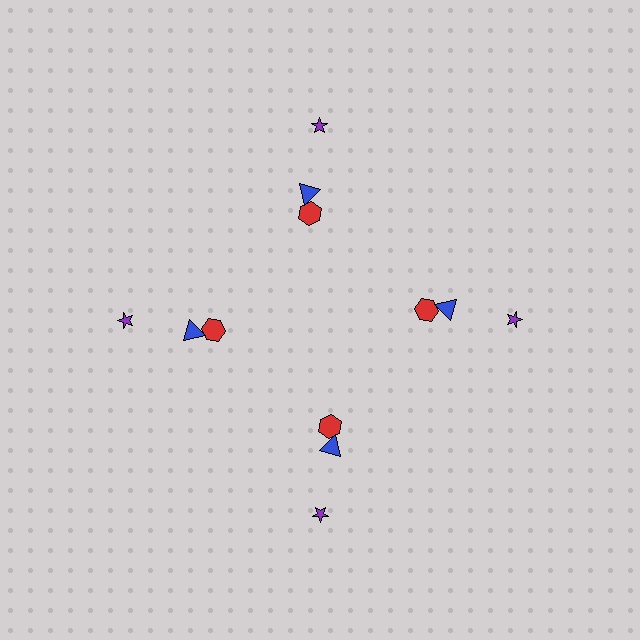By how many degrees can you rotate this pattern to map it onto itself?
The pattern maps onto itself every 90 degrees of rotation.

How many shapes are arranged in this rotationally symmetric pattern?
There are 12 shapes, arranged in 4 groups of 3.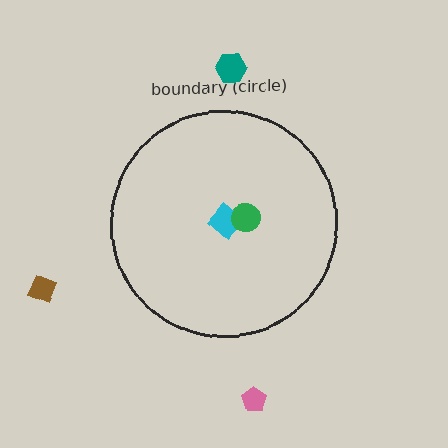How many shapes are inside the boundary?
2 inside, 3 outside.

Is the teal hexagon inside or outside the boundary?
Outside.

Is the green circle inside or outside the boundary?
Inside.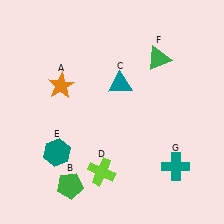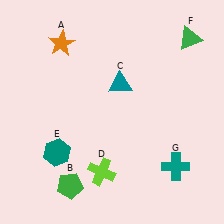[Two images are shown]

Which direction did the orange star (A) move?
The orange star (A) moved up.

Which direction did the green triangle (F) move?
The green triangle (F) moved right.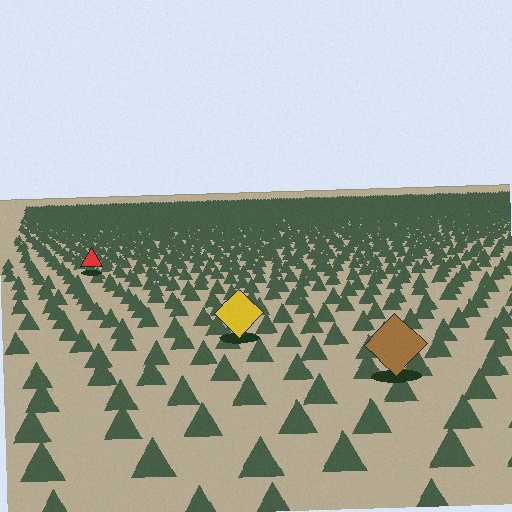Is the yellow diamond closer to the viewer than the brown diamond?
No. The brown diamond is closer — you can tell from the texture gradient: the ground texture is coarser near it.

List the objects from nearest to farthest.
From nearest to farthest: the brown diamond, the yellow diamond, the red triangle.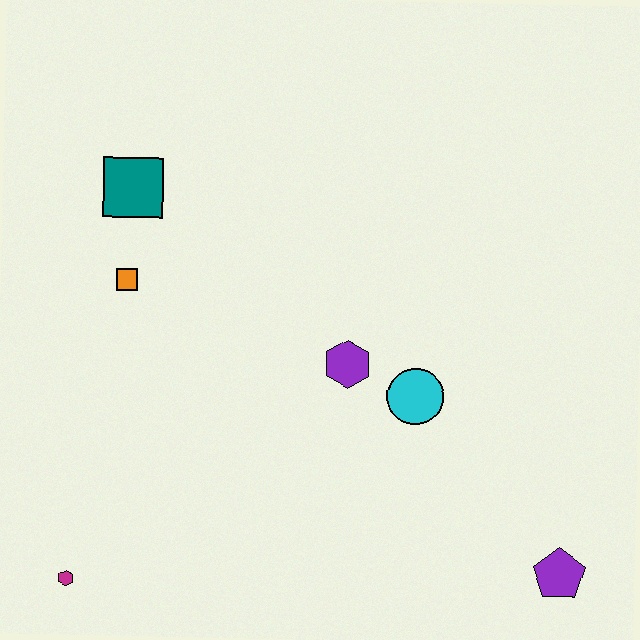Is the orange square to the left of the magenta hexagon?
No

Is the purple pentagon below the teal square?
Yes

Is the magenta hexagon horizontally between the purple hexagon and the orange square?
No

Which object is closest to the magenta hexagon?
The orange square is closest to the magenta hexagon.